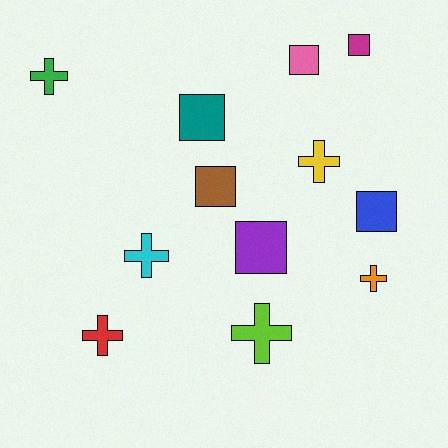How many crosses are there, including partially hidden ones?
There are 6 crosses.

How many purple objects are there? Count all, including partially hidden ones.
There is 1 purple object.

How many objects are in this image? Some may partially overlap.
There are 12 objects.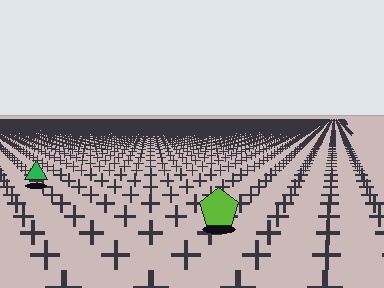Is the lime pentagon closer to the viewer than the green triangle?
Yes. The lime pentagon is closer — you can tell from the texture gradient: the ground texture is coarser near it.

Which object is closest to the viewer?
The lime pentagon is closest. The texture marks near it are larger and more spread out.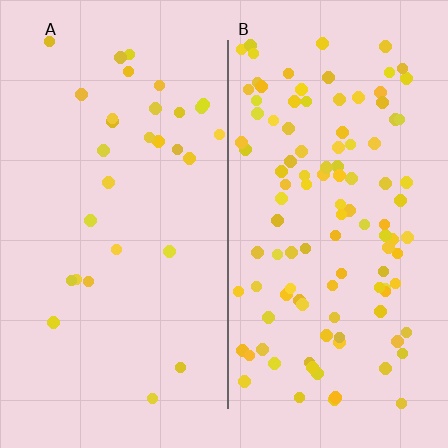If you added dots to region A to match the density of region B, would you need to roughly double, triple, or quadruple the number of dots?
Approximately quadruple.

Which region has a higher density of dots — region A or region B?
B (the right).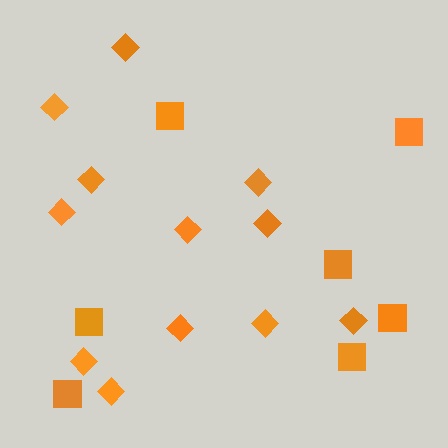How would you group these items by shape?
There are 2 groups: one group of diamonds (12) and one group of squares (7).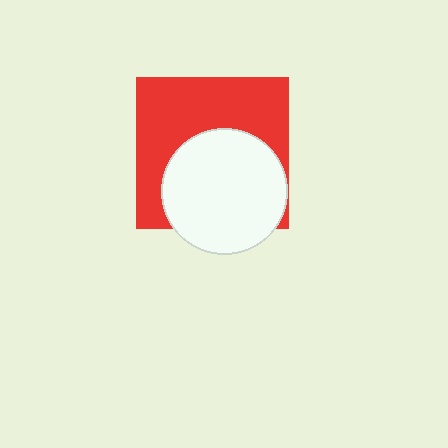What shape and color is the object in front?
The object in front is a white circle.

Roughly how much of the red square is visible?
About half of it is visible (roughly 54%).